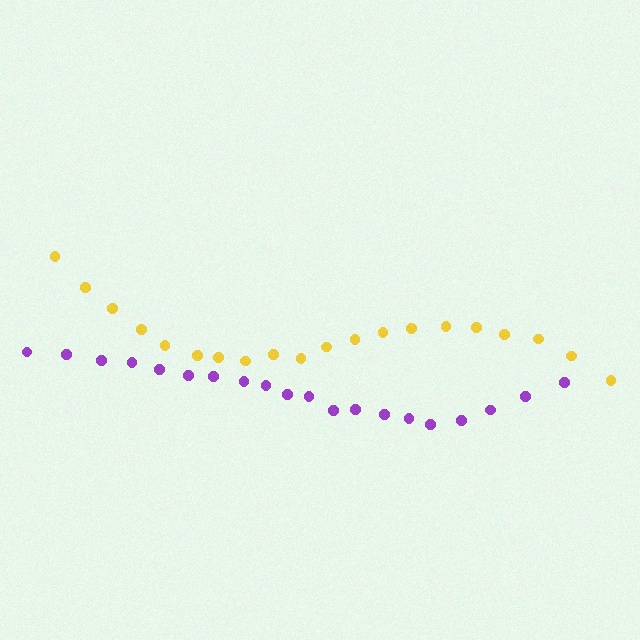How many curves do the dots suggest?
There are 2 distinct paths.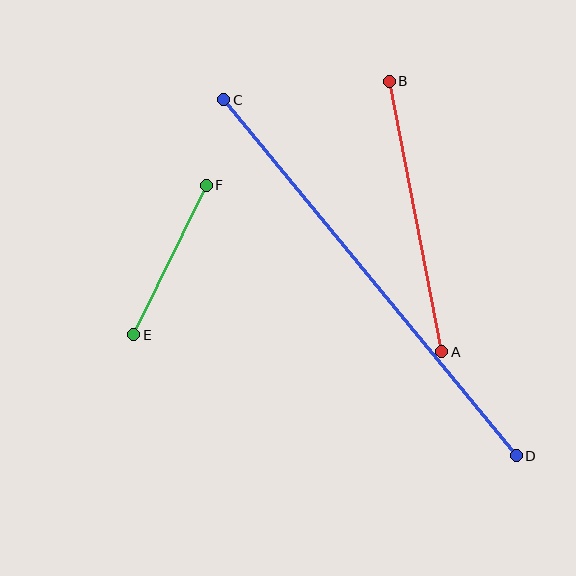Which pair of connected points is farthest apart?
Points C and D are farthest apart.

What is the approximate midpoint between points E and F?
The midpoint is at approximately (170, 260) pixels.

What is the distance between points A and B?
The distance is approximately 275 pixels.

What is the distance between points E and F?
The distance is approximately 166 pixels.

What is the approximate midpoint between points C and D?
The midpoint is at approximately (370, 278) pixels.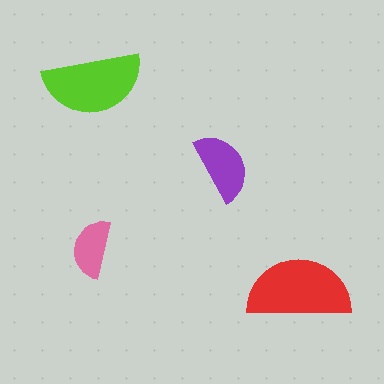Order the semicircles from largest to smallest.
the red one, the lime one, the purple one, the pink one.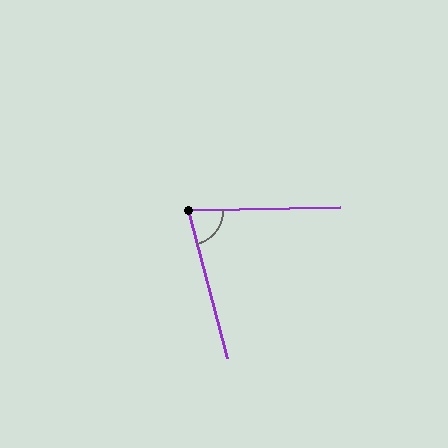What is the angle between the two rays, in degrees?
Approximately 77 degrees.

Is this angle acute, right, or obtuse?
It is acute.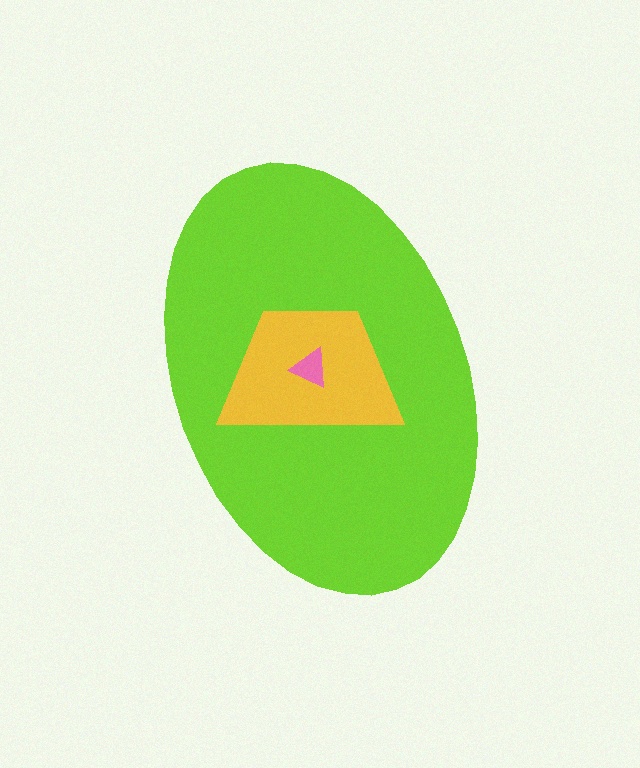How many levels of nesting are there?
3.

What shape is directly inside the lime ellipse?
The yellow trapezoid.